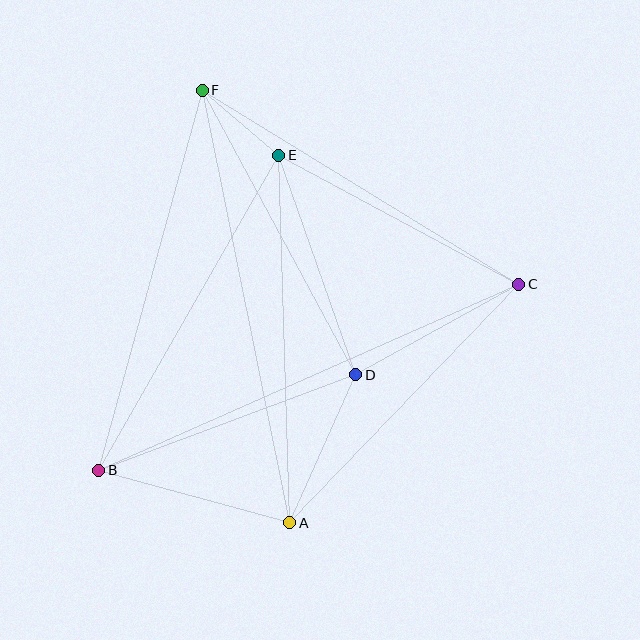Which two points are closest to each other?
Points E and F are closest to each other.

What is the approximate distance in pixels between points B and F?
The distance between B and F is approximately 394 pixels.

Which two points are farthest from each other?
Points B and C are farthest from each other.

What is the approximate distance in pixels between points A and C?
The distance between A and C is approximately 331 pixels.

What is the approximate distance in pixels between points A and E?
The distance between A and E is approximately 368 pixels.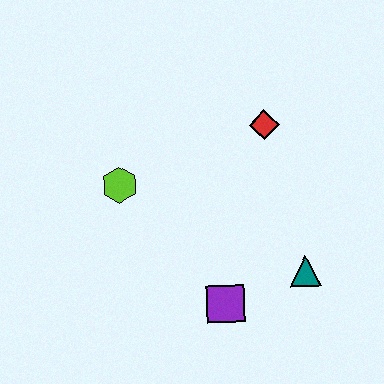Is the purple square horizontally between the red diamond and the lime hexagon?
Yes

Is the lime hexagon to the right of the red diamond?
No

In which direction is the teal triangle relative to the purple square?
The teal triangle is to the right of the purple square.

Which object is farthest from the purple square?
The red diamond is farthest from the purple square.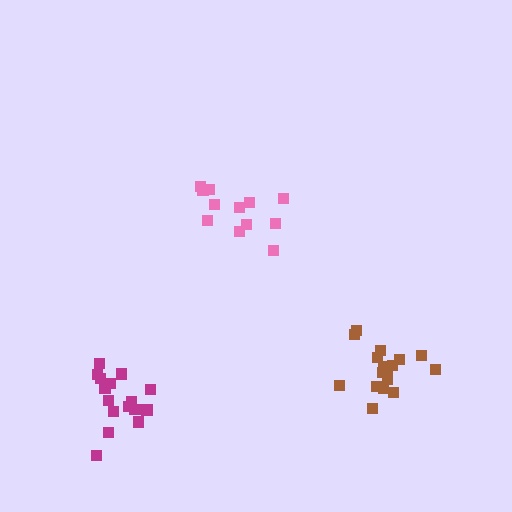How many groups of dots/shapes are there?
There are 3 groups.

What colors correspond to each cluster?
The clusters are colored: brown, pink, magenta.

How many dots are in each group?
Group 1: 17 dots, Group 2: 12 dots, Group 3: 16 dots (45 total).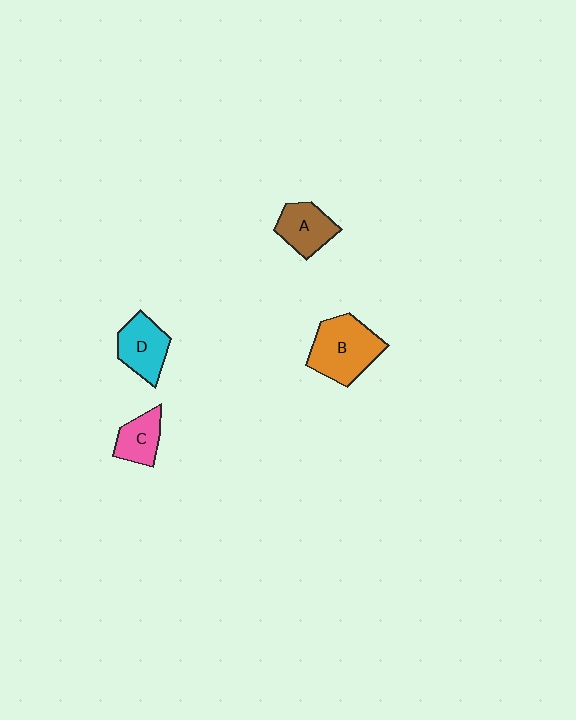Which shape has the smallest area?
Shape C (pink).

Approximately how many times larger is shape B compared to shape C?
Approximately 1.9 times.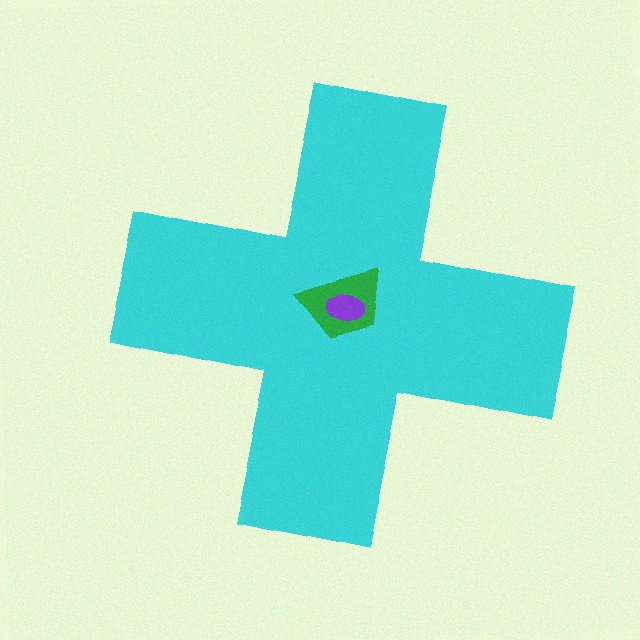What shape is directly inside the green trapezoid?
The purple ellipse.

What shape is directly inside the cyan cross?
The green trapezoid.